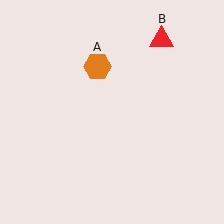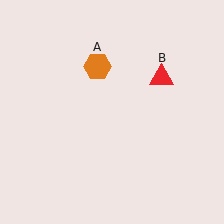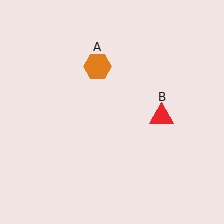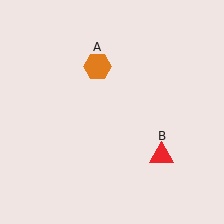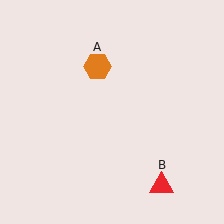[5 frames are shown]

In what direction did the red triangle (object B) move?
The red triangle (object B) moved down.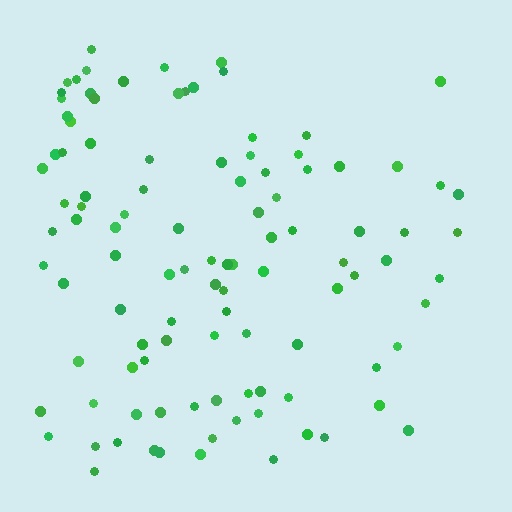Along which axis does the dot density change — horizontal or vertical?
Horizontal.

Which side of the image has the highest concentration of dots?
The left.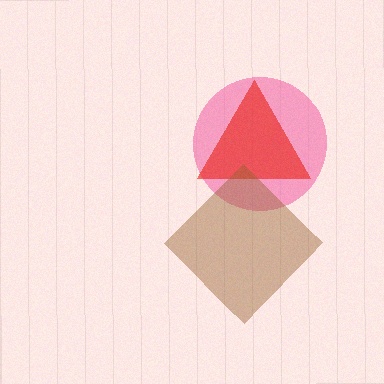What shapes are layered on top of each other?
The layered shapes are: a pink circle, a red triangle, a brown diamond.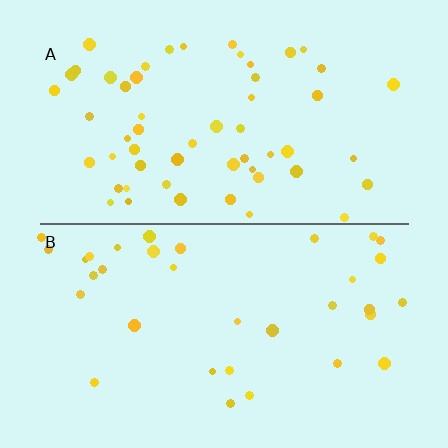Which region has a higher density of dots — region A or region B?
A (the top).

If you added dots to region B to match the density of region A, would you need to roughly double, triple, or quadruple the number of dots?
Approximately double.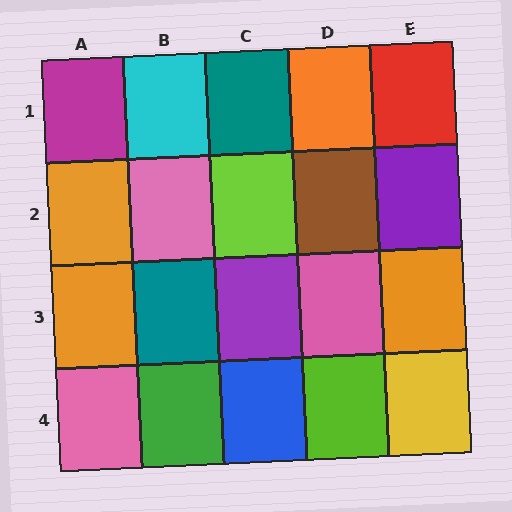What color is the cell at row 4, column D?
Lime.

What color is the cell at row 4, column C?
Blue.